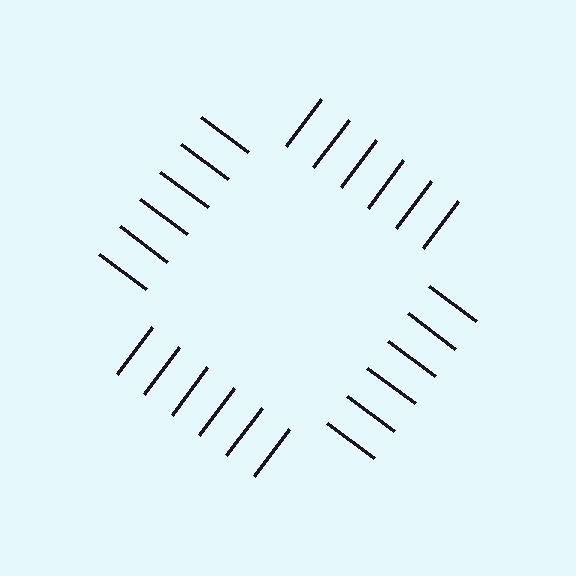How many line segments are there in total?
24 — 6 along each of the 4 edges.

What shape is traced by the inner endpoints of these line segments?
An illusory square — the line segments terminate on its edges but no continuous stroke is drawn.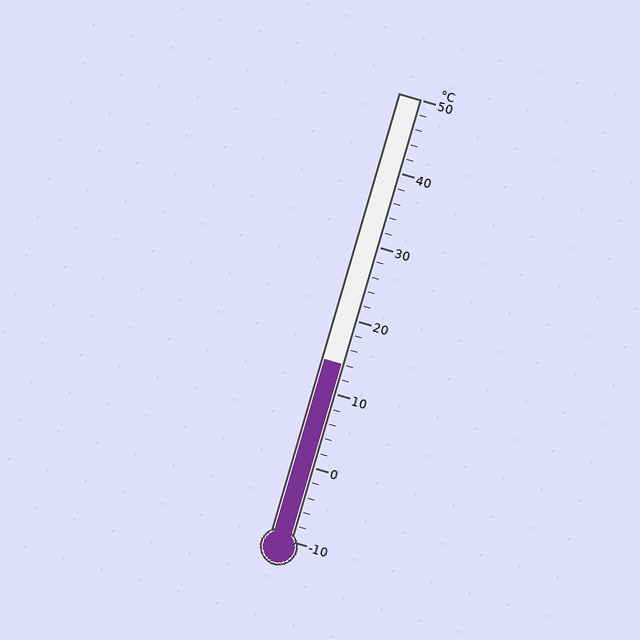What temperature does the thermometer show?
The thermometer shows approximately 14°C.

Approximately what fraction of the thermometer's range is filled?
The thermometer is filled to approximately 40% of its range.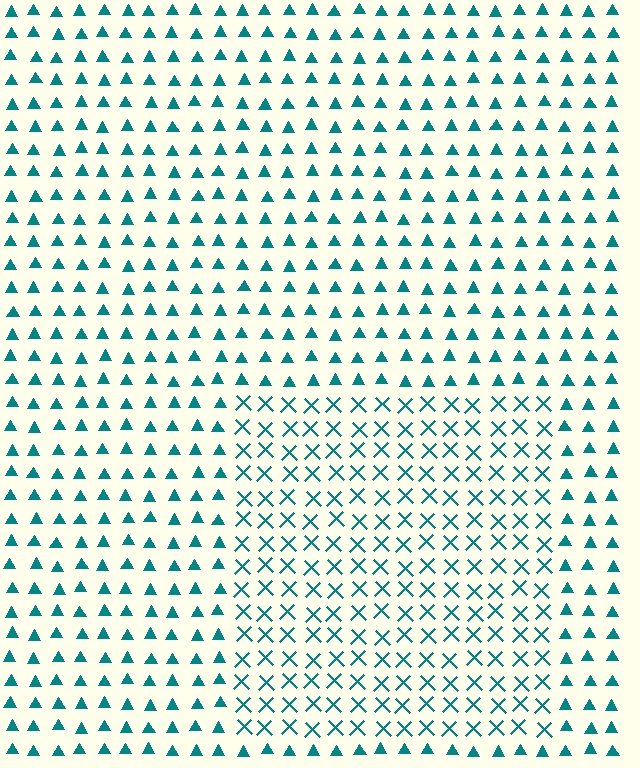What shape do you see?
I see a rectangle.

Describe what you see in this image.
The image is filled with small teal elements arranged in a uniform grid. A rectangle-shaped region contains X marks, while the surrounding area contains triangles. The boundary is defined purely by the change in element shape.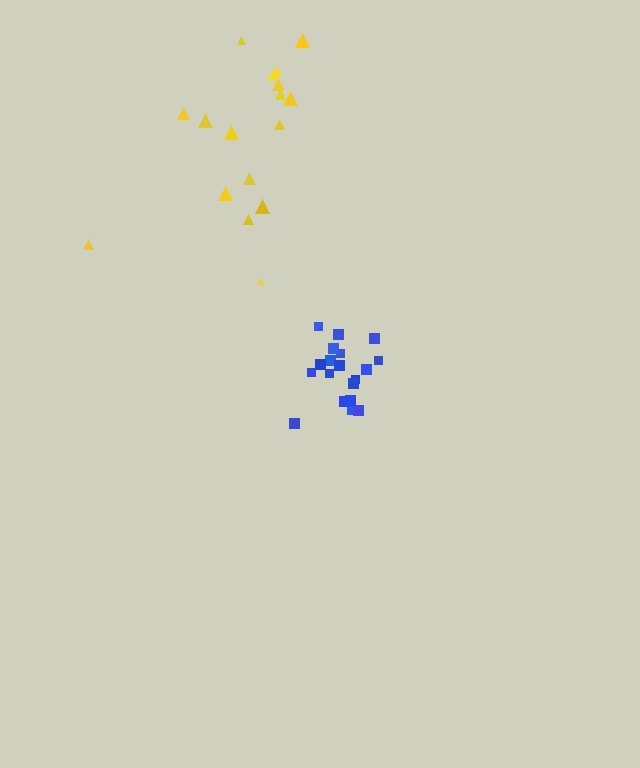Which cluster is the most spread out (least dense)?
Yellow.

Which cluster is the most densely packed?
Blue.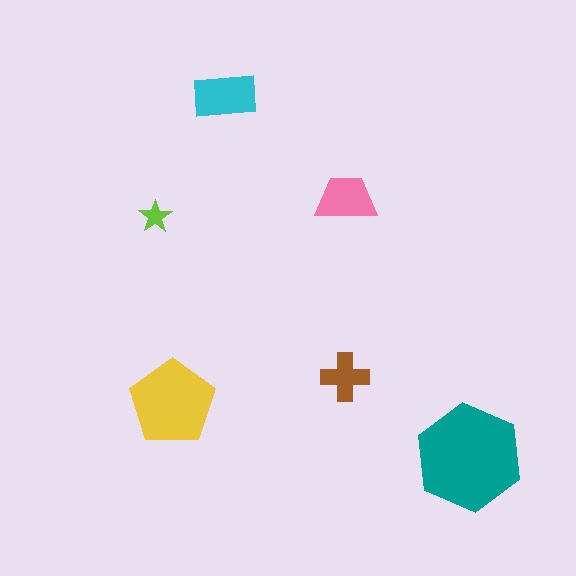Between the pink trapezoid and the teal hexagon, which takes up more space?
The teal hexagon.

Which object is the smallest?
The lime star.